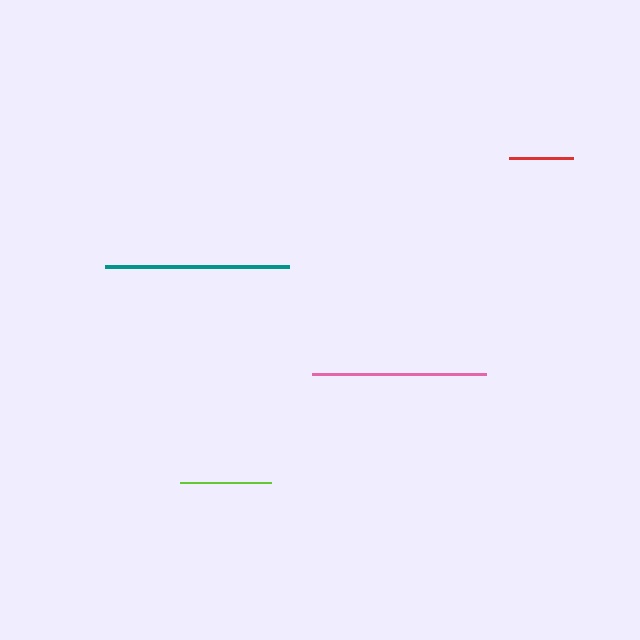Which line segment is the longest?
The teal line is the longest at approximately 184 pixels.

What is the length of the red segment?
The red segment is approximately 64 pixels long.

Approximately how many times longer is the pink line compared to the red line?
The pink line is approximately 2.7 times the length of the red line.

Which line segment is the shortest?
The red line is the shortest at approximately 64 pixels.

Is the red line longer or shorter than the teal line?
The teal line is longer than the red line.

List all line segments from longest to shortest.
From longest to shortest: teal, pink, lime, red.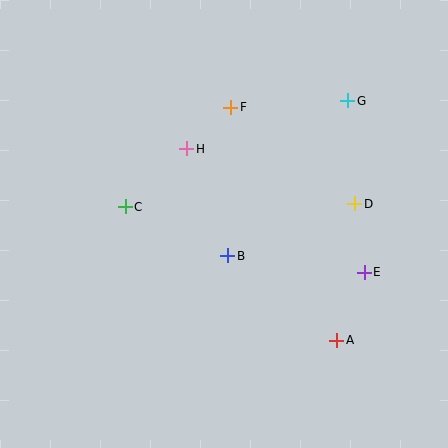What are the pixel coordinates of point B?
Point B is at (228, 256).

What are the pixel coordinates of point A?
Point A is at (337, 340).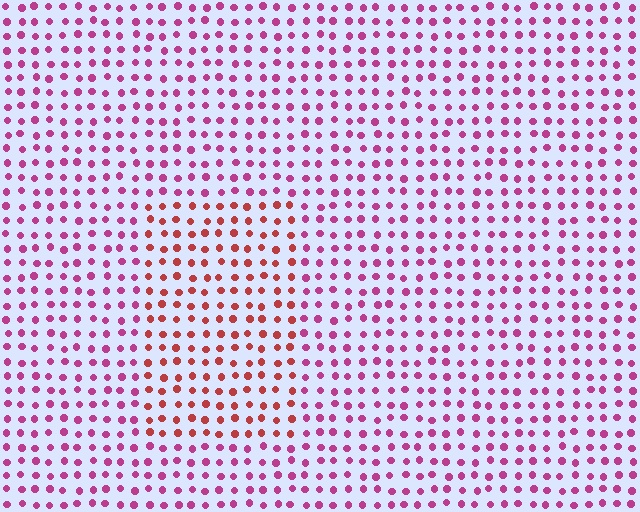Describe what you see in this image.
The image is filled with small magenta elements in a uniform arrangement. A rectangle-shaped region is visible where the elements are tinted to a slightly different hue, forming a subtle color boundary.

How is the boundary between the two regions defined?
The boundary is defined purely by a slight shift in hue (about 37 degrees). Spacing, size, and orientation are identical on both sides.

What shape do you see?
I see a rectangle.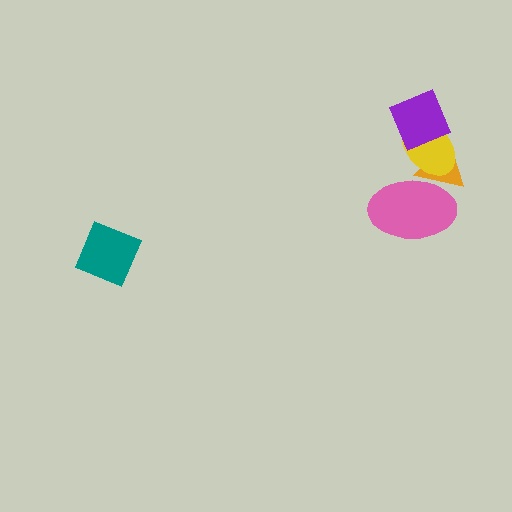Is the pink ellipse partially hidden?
No, no other shape covers it.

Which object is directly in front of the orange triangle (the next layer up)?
The yellow ellipse is directly in front of the orange triangle.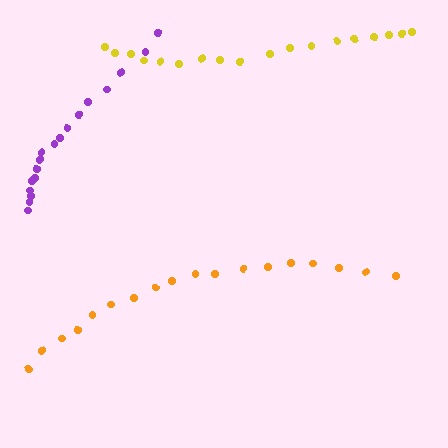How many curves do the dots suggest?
There are 3 distinct paths.